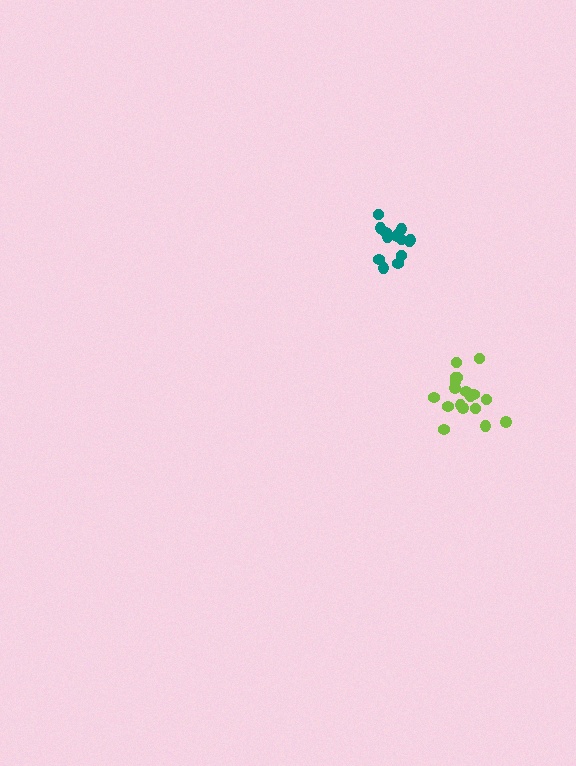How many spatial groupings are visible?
There are 2 spatial groupings.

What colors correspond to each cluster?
The clusters are colored: teal, lime.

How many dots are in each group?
Group 1: 14 dots, Group 2: 18 dots (32 total).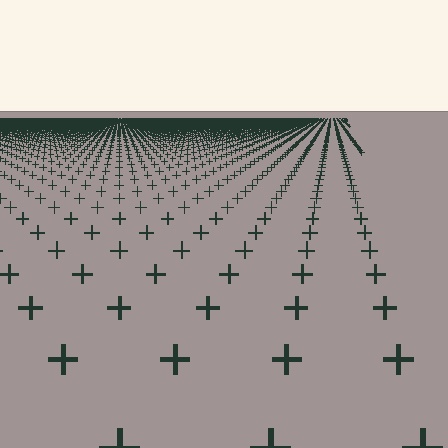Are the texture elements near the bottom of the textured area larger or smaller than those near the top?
Larger. Near the bottom, elements are closer to the viewer and appear at a bigger on-screen size.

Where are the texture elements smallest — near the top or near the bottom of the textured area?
Near the top.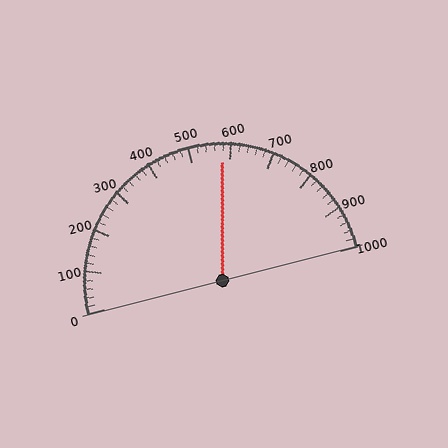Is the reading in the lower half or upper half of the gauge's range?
The reading is in the upper half of the range (0 to 1000).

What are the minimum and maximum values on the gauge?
The gauge ranges from 0 to 1000.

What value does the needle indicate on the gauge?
The needle indicates approximately 580.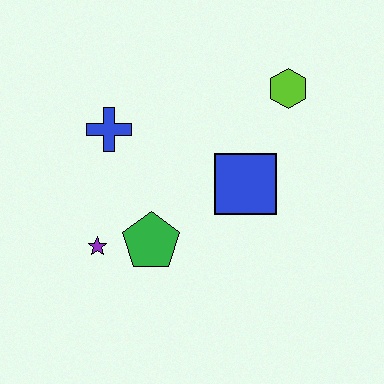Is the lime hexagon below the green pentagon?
No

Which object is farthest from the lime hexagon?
The purple star is farthest from the lime hexagon.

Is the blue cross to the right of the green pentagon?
No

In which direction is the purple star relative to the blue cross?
The purple star is below the blue cross.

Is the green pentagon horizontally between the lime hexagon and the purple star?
Yes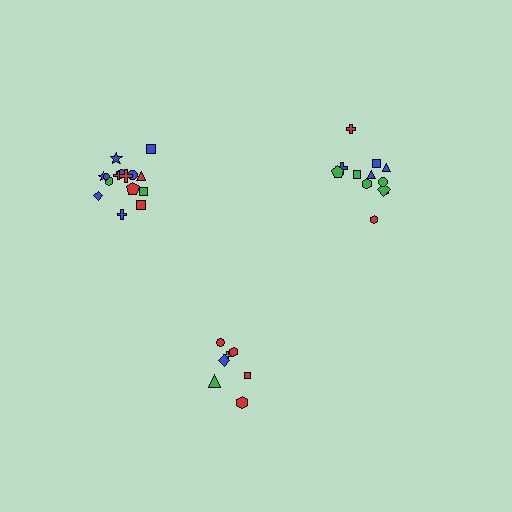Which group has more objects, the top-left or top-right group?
The top-left group.